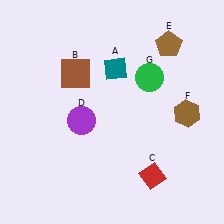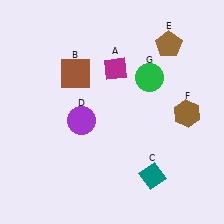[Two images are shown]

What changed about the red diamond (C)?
In Image 1, C is red. In Image 2, it changed to teal.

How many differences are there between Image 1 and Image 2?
There are 2 differences between the two images.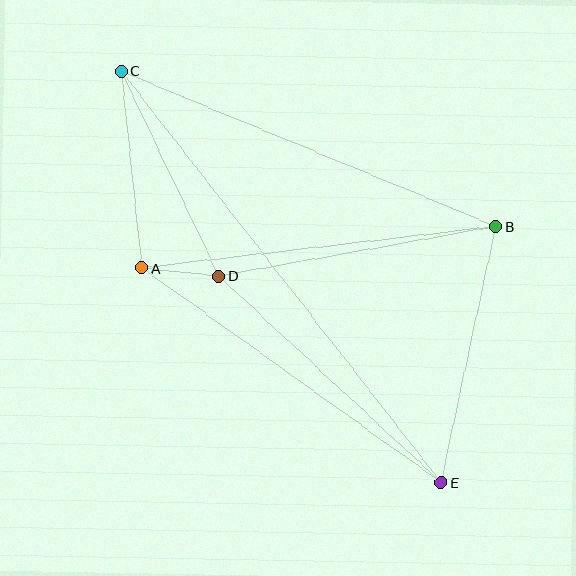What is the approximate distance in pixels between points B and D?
The distance between B and D is approximately 282 pixels.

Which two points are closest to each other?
Points A and D are closest to each other.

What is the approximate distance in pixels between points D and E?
The distance between D and E is approximately 303 pixels.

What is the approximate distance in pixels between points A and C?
The distance between A and C is approximately 198 pixels.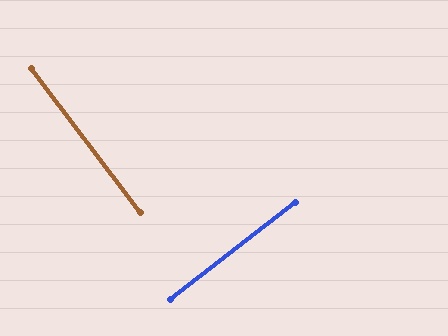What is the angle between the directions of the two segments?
Approximately 89 degrees.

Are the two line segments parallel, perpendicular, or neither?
Perpendicular — they meet at approximately 89°.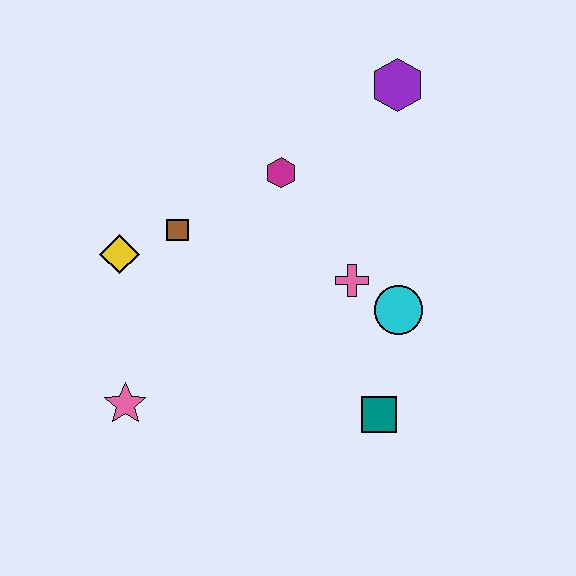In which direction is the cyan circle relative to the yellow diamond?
The cyan circle is to the right of the yellow diamond.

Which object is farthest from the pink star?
The purple hexagon is farthest from the pink star.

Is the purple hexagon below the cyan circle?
No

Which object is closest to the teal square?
The cyan circle is closest to the teal square.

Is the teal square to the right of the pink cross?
Yes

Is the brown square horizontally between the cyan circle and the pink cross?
No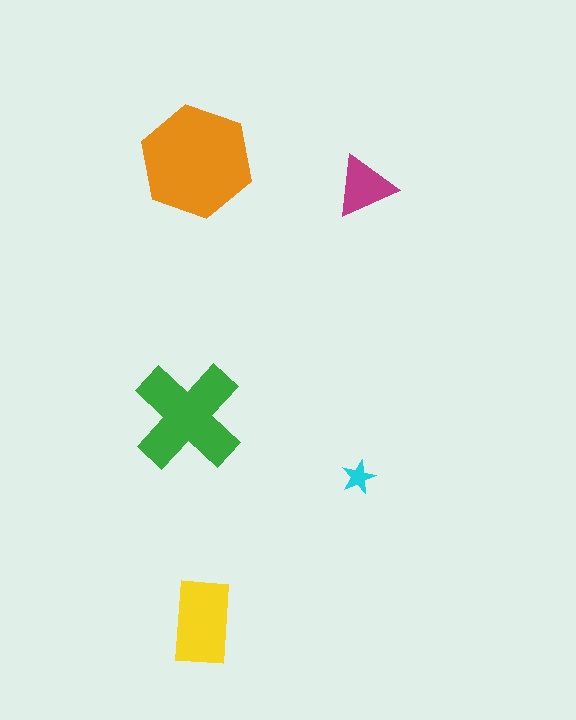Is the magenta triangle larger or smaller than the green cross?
Smaller.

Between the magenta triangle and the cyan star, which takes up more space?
The magenta triangle.